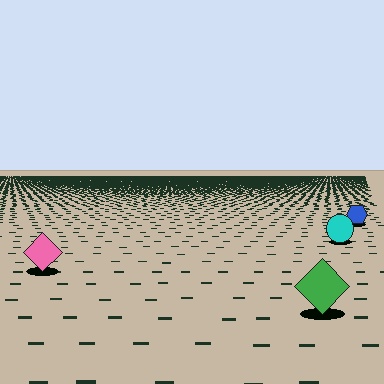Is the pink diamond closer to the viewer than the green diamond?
No. The green diamond is closer — you can tell from the texture gradient: the ground texture is coarser near it.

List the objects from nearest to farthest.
From nearest to farthest: the green diamond, the pink diamond, the cyan circle, the blue hexagon.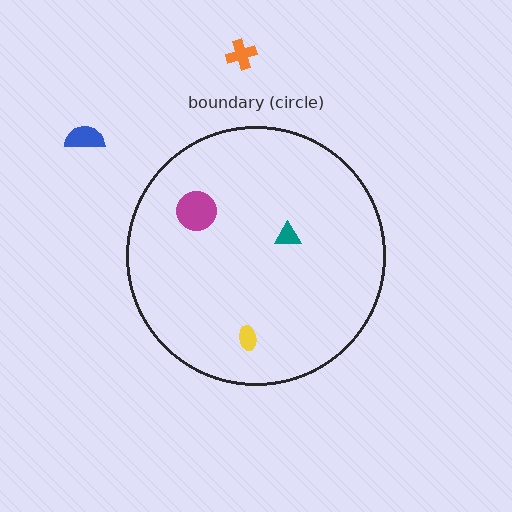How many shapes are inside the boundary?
3 inside, 2 outside.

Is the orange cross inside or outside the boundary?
Outside.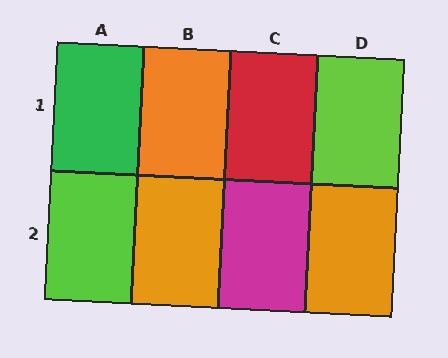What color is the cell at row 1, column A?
Green.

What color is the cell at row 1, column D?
Lime.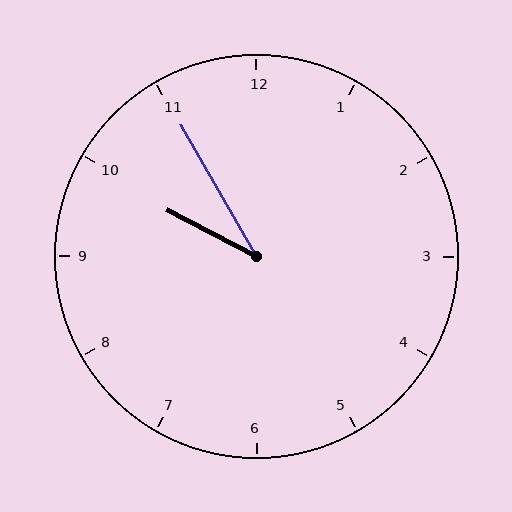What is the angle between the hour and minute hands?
Approximately 32 degrees.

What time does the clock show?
9:55.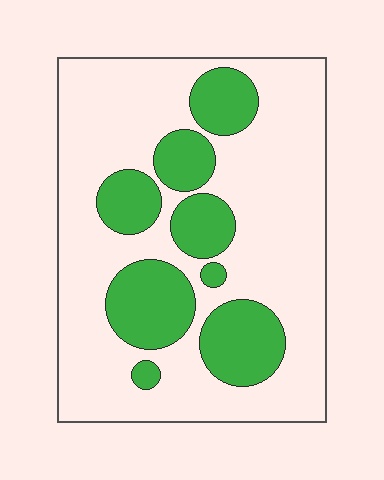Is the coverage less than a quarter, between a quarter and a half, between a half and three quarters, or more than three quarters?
Between a quarter and a half.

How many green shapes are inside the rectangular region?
8.